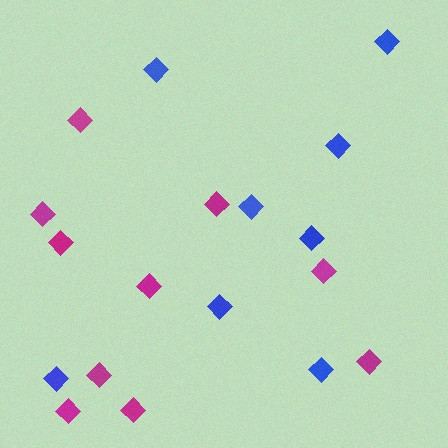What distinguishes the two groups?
There are 2 groups: one group of blue diamonds (8) and one group of magenta diamonds (10).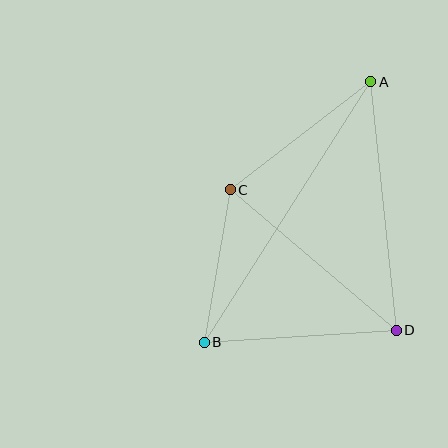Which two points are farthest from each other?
Points A and B are farthest from each other.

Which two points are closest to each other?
Points B and C are closest to each other.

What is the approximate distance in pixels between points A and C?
The distance between A and C is approximately 177 pixels.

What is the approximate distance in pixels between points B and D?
The distance between B and D is approximately 192 pixels.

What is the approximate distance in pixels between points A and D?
The distance between A and D is approximately 250 pixels.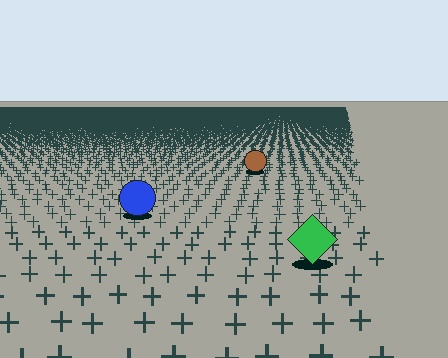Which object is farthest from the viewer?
The brown circle is farthest from the viewer. It appears smaller and the ground texture around it is denser.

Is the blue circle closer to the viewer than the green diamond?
No. The green diamond is closer — you can tell from the texture gradient: the ground texture is coarser near it.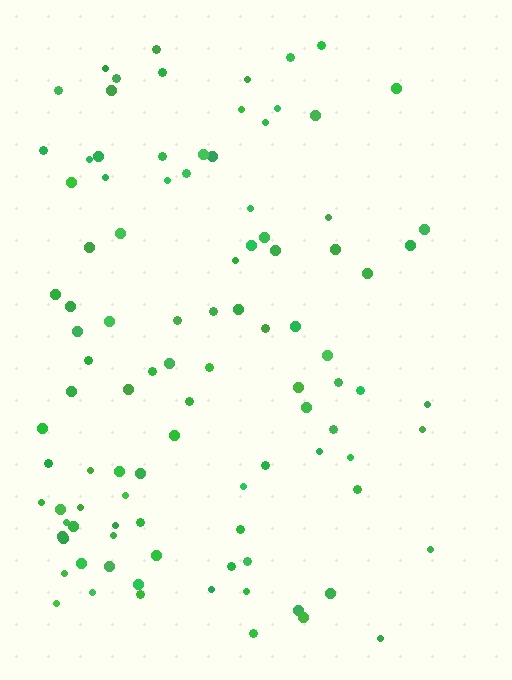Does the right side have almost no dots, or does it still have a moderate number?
Still a moderate number, just noticeably fewer than the left.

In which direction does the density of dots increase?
From right to left, with the left side densest.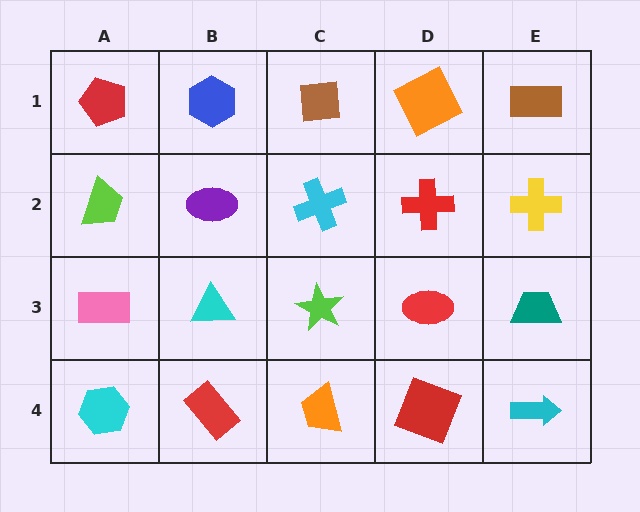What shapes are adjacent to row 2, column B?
A blue hexagon (row 1, column B), a cyan triangle (row 3, column B), a lime trapezoid (row 2, column A), a cyan cross (row 2, column C).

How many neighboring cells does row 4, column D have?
3.